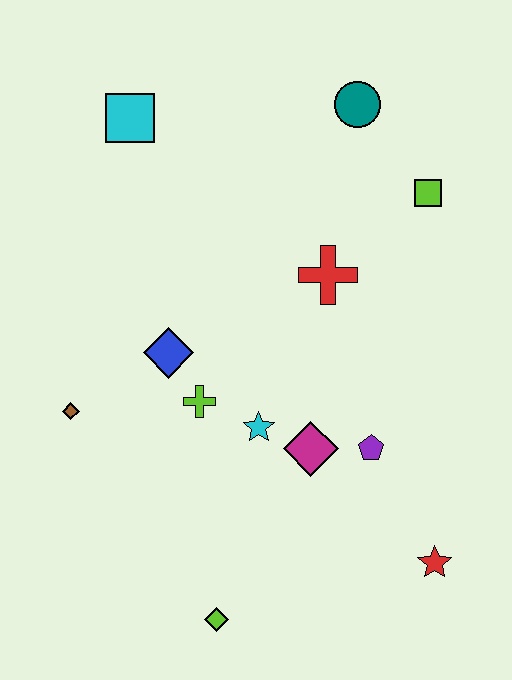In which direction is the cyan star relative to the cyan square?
The cyan star is below the cyan square.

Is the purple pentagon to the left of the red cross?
No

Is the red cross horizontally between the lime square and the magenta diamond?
Yes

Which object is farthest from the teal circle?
The lime diamond is farthest from the teal circle.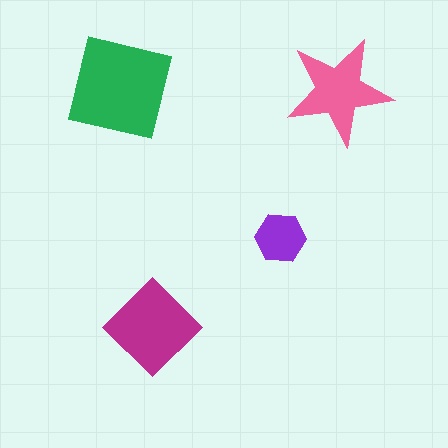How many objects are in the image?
There are 4 objects in the image.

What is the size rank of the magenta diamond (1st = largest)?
2nd.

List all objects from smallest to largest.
The purple hexagon, the pink star, the magenta diamond, the green square.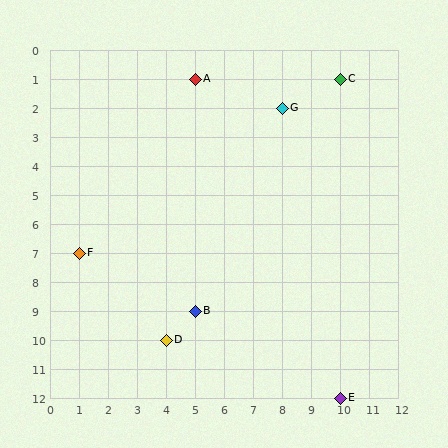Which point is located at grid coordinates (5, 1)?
Point A is at (5, 1).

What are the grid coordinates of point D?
Point D is at grid coordinates (4, 10).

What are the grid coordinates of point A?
Point A is at grid coordinates (5, 1).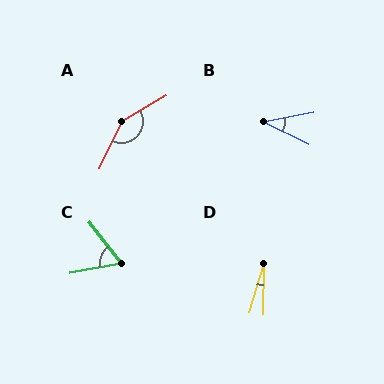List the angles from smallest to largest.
D (17°), B (37°), C (62°), A (144°).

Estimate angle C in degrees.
Approximately 62 degrees.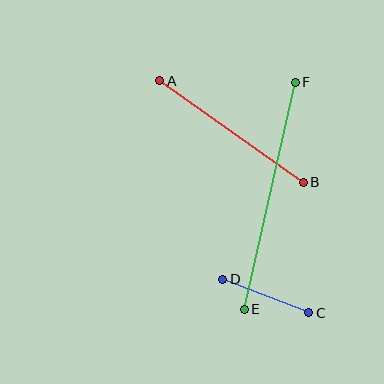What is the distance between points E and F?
The distance is approximately 233 pixels.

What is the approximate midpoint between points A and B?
The midpoint is at approximately (232, 132) pixels.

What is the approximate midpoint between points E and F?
The midpoint is at approximately (270, 196) pixels.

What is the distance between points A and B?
The distance is approximately 176 pixels.